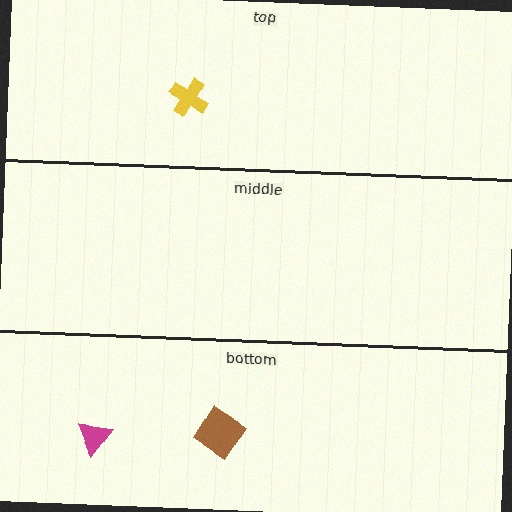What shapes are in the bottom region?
The brown diamond, the magenta triangle.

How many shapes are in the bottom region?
2.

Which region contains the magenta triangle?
The bottom region.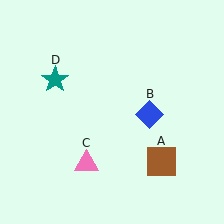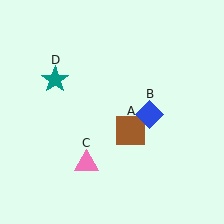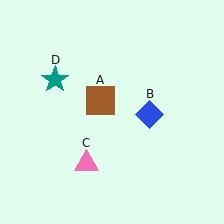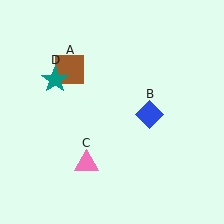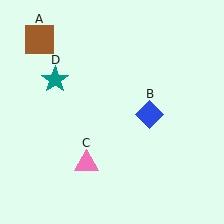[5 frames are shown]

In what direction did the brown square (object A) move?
The brown square (object A) moved up and to the left.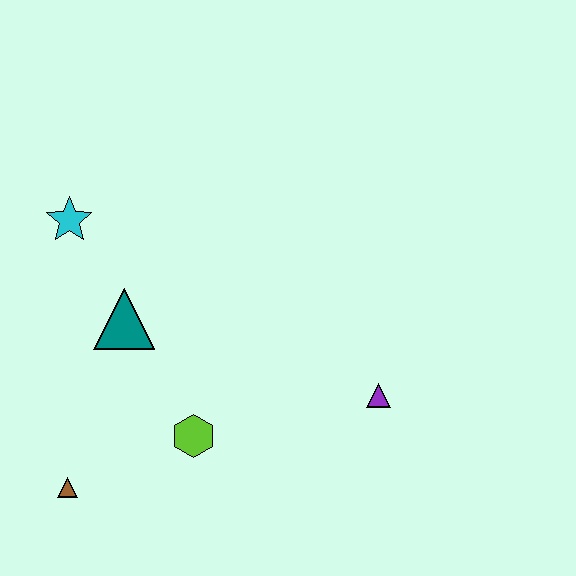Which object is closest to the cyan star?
The teal triangle is closest to the cyan star.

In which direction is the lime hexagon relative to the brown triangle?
The lime hexagon is to the right of the brown triangle.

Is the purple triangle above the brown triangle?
Yes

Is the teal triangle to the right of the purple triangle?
No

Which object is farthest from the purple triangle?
The cyan star is farthest from the purple triangle.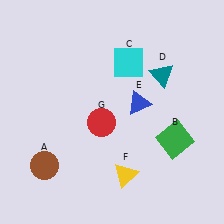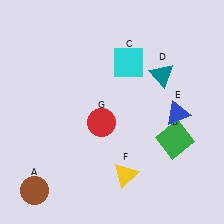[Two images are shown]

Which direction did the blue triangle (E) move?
The blue triangle (E) moved right.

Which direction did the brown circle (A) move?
The brown circle (A) moved down.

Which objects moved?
The objects that moved are: the brown circle (A), the blue triangle (E).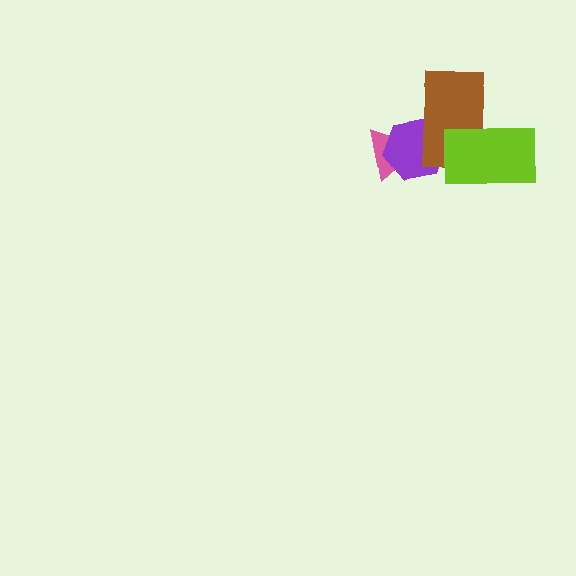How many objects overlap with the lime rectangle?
1 object overlaps with the lime rectangle.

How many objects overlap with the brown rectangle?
3 objects overlap with the brown rectangle.